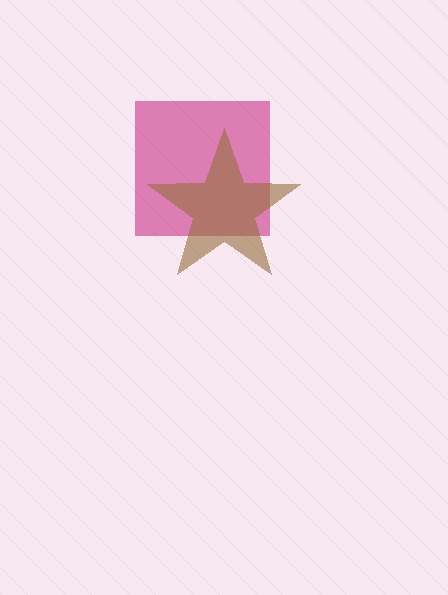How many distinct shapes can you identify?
There are 2 distinct shapes: a magenta square, a brown star.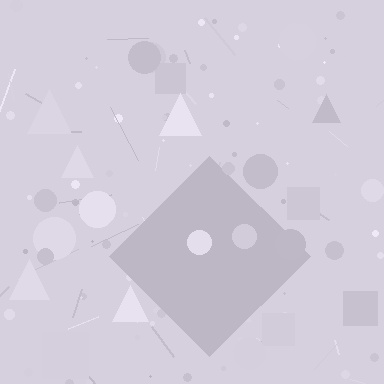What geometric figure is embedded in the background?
A diamond is embedded in the background.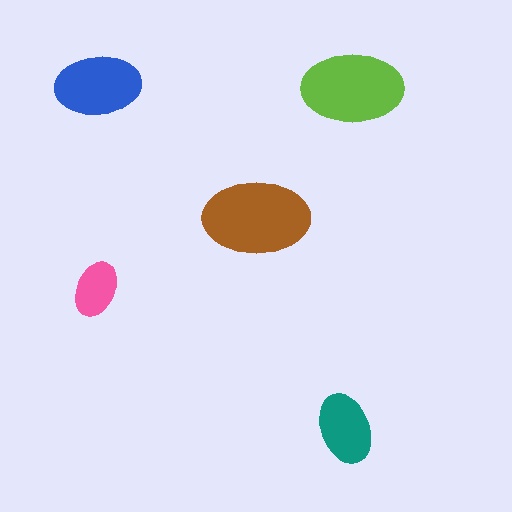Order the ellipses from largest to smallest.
the brown one, the lime one, the blue one, the teal one, the pink one.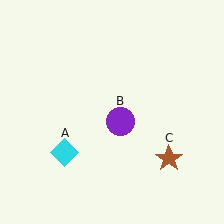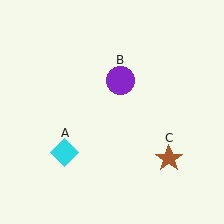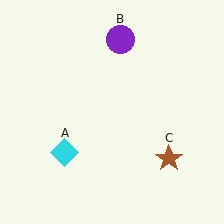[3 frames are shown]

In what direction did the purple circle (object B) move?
The purple circle (object B) moved up.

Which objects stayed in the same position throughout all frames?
Cyan diamond (object A) and brown star (object C) remained stationary.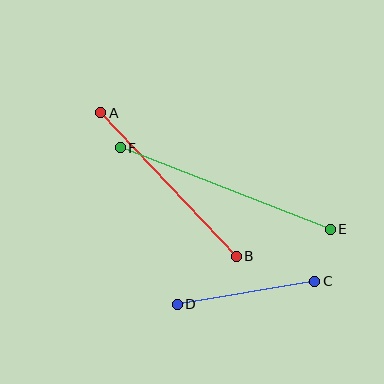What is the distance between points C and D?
The distance is approximately 140 pixels.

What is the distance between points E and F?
The distance is approximately 225 pixels.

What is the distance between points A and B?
The distance is approximately 197 pixels.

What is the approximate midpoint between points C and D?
The midpoint is at approximately (246, 293) pixels.